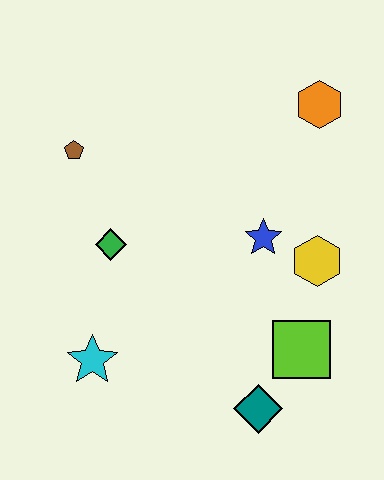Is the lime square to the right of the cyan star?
Yes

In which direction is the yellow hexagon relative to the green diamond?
The yellow hexagon is to the right of the green diamond.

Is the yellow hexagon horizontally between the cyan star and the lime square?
No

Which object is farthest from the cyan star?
The orange hexagon is farthest from the cyan star.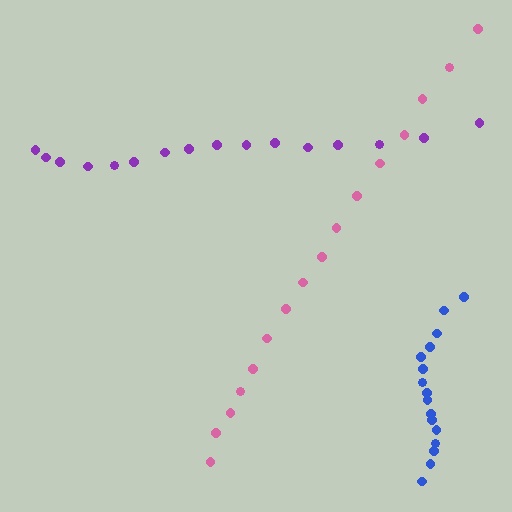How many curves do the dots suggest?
There are 3 distinct paths.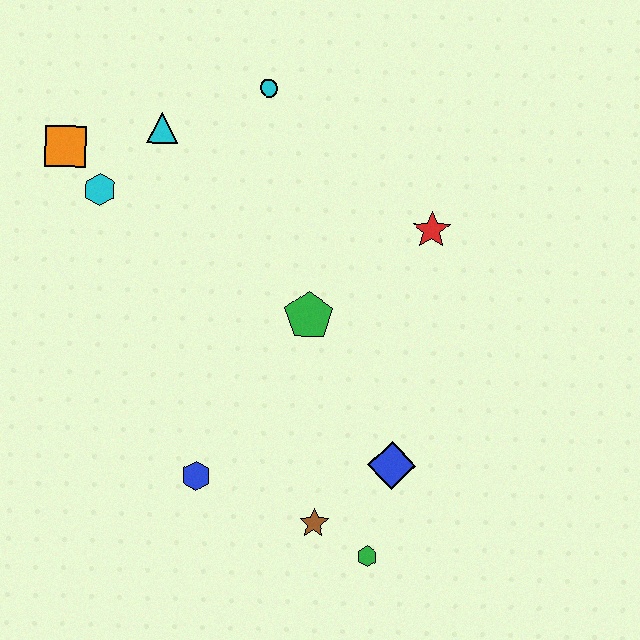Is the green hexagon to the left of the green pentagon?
No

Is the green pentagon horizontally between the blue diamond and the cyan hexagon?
Yes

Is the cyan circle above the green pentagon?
Yes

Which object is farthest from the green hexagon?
The orange square is farthest from the green hexagon.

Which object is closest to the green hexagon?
The brown star is closest to the green hexagon.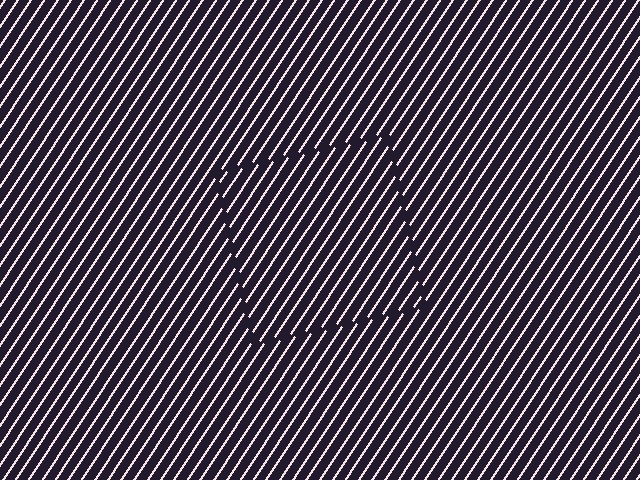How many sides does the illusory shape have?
4 sides — the line-ends trace a square.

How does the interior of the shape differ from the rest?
The interior of the shape contains the same grating, shifted by half a period — the contour is defined by the phase discontinuity where line-ends from the inner and outer gratings abut.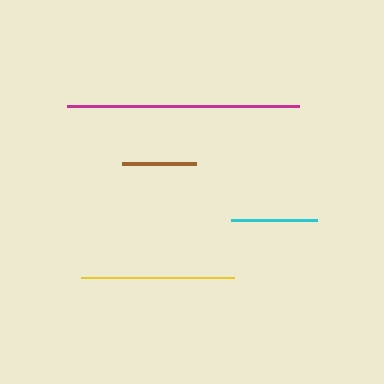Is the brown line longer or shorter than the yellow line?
The yellow line is longer than the brown line.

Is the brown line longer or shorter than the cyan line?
The cyan line is longer than the brown line.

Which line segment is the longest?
The magenta line is the longest at approximately 232 pixels.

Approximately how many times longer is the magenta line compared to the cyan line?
The magenta line is approximately 2.7 times the length of the cyan line.